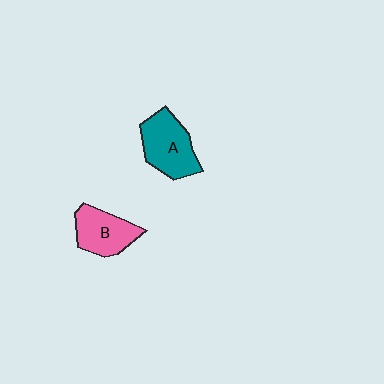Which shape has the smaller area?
Shape B (pink).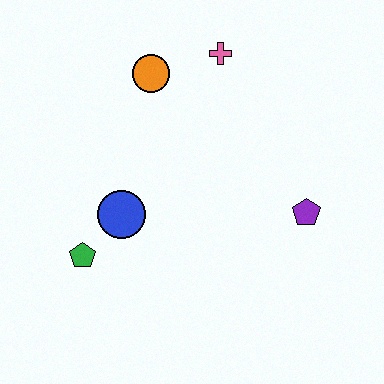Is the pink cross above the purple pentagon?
Yes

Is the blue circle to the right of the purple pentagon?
No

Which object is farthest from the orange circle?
The purple pentagon is farthest from the orange circle.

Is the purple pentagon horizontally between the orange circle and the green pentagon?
No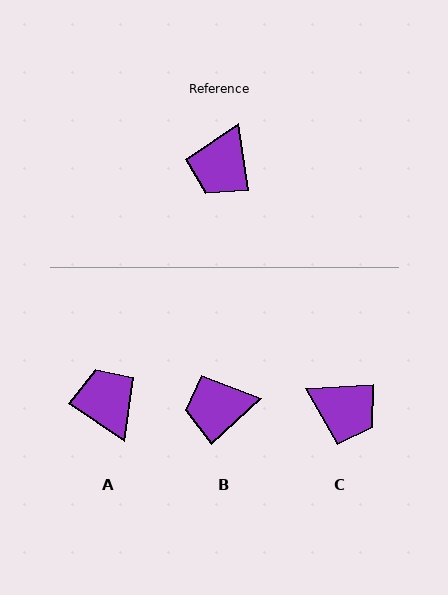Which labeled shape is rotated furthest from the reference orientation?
A, about 132 degrees away.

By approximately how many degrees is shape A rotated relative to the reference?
Approximately 132 degrees clockwise.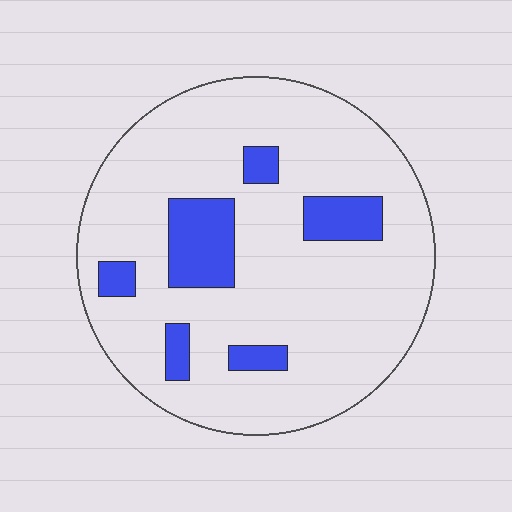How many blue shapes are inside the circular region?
6.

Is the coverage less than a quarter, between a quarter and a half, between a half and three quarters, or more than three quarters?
Less than a quarter.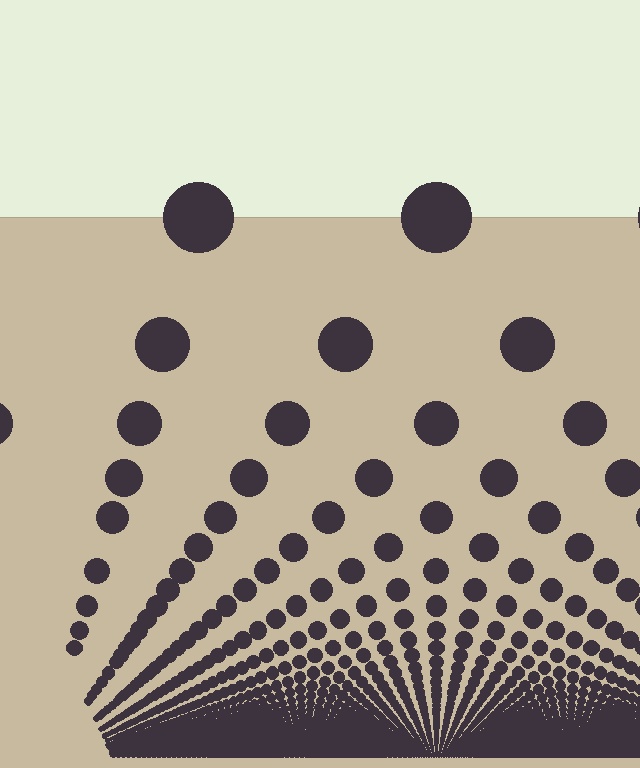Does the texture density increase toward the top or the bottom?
Density increases toward the bottom.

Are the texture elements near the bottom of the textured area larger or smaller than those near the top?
Smaller. The gradient is inverted — elements near the bottom are smaller and denser.